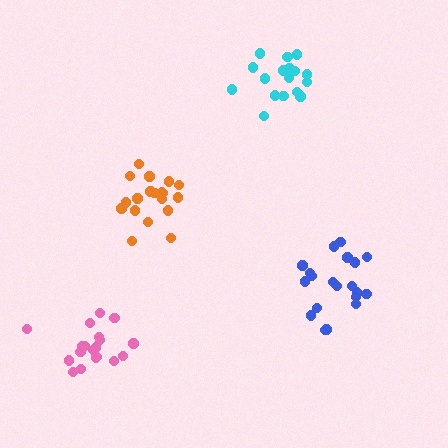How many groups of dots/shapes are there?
There are 4 groups.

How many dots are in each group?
Group 1: 17 dots, Group 2: 19 dots, Group 3: 19 dots, Group 4: 20 dots (75 total).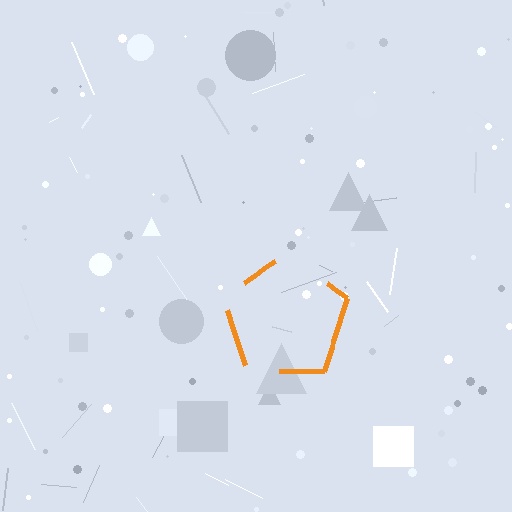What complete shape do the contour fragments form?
The contour fragments form a pentagon.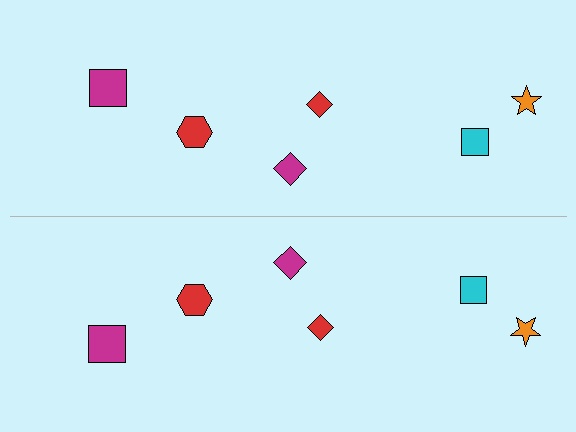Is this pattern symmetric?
Yes, this pattern has bilateral (reflection) symmetry.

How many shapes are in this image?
There are 12 shapes in this image.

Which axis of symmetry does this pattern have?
The pattern has a horizontal axis of symmetry running through the center of the image.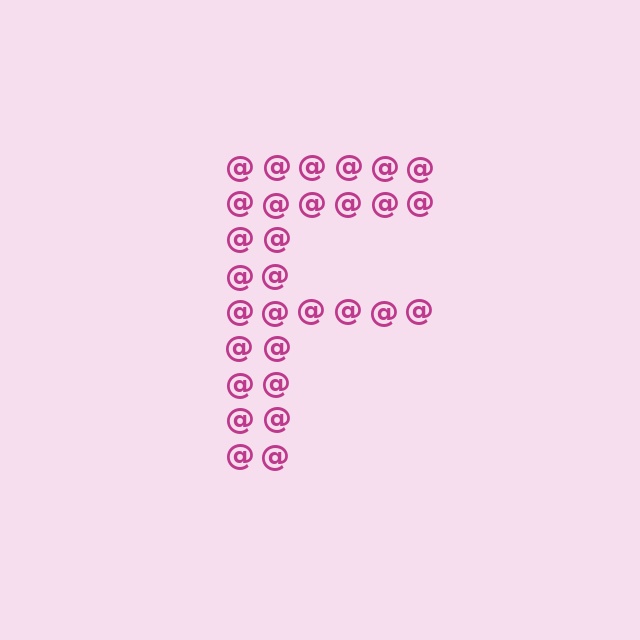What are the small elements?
The small elements are at signs.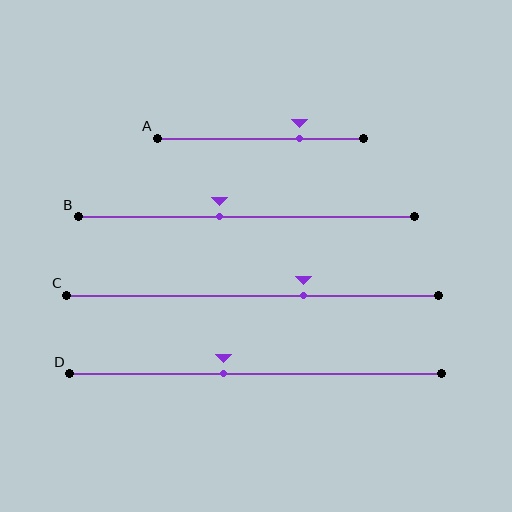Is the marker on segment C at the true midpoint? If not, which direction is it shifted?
No, the marker on segment C is shifted to the right by about 14% of the segment length.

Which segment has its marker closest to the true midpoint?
Segment B has its marker closest to the true midpoint.